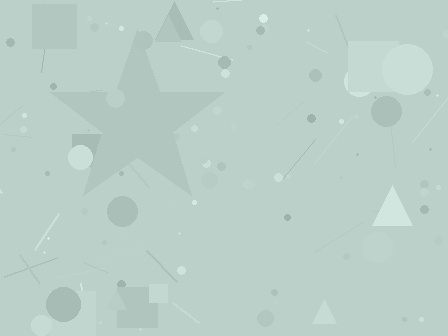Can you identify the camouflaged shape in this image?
The camouflaged shape is a star.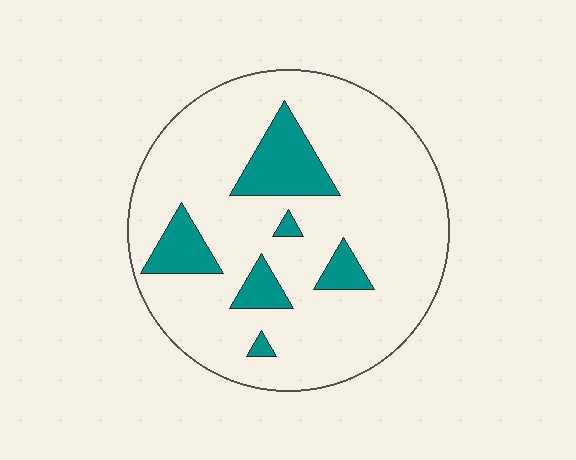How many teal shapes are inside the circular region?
6.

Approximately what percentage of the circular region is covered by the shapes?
Approximately 15%.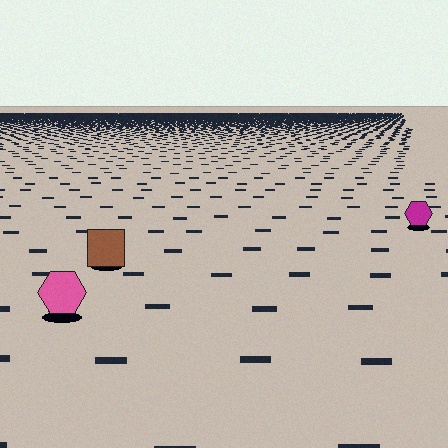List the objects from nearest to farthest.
From nearest to farthest: the pink hexagon, the brown square, the magenta hexagon.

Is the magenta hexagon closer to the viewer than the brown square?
No. The brown square is closer — you can tell from the texture gradient: the ground texture is coarser near it.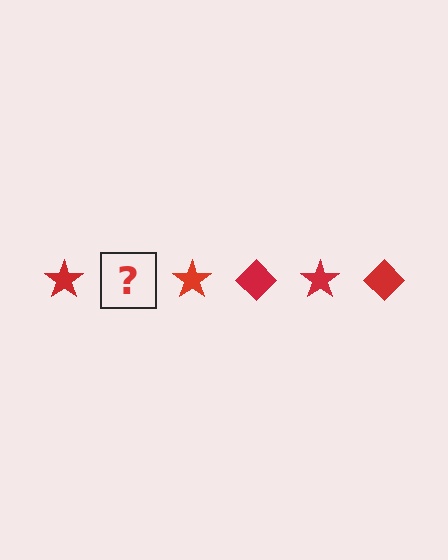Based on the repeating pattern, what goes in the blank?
The blank should be a red diamond.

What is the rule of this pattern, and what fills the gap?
The rule is that the pattern cycles through star, diamond shapes in red. The gap should be filled with a red diamond.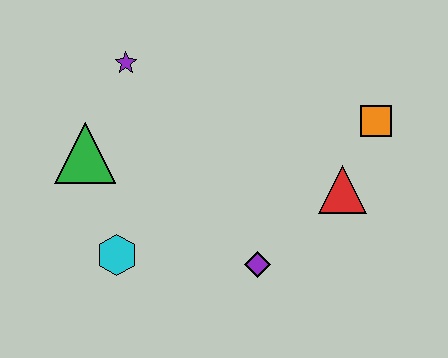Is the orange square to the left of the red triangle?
No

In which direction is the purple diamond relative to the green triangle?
The purple diamond is to the right of the green triangle.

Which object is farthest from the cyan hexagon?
The orange square is farthest from the cyan hexagon.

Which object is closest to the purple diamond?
The red triangle is closest to the purple diamond.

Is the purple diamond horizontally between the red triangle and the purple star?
Yes